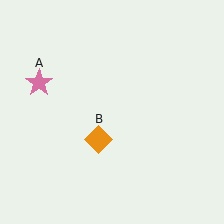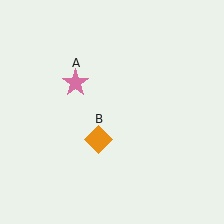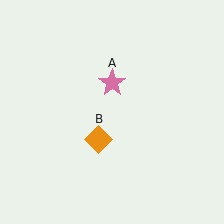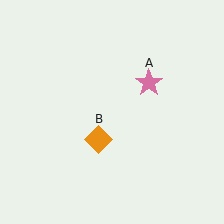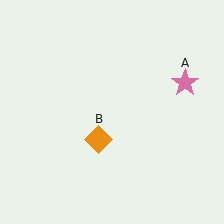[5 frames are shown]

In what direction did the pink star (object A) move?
The pink star (object A) moved right.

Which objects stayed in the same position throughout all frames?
Orange diamond (object B) remained stationary.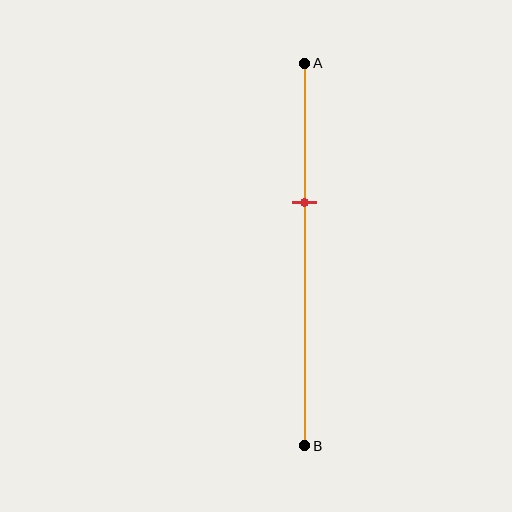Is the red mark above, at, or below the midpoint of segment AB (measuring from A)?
The red mark is above the midpoint of segment AB.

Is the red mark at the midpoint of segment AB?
No, the mark is at about 35% from A, not at the 50% midpoint.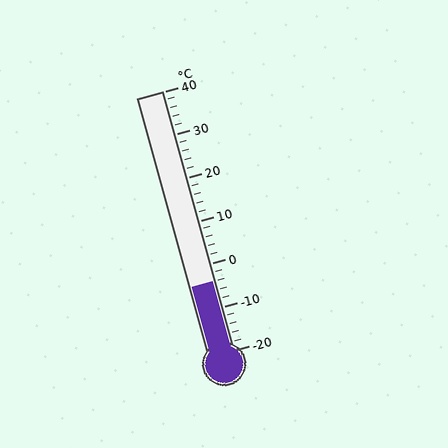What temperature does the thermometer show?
The thermometer shows approximately -4°C.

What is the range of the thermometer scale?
The thermometer scale ranges from -20°C to 40°C.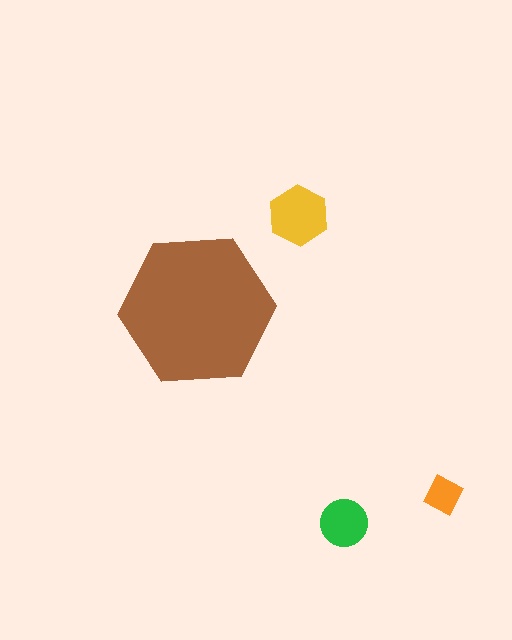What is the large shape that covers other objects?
A brown hexagon.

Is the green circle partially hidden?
No, the green circle is fully visible.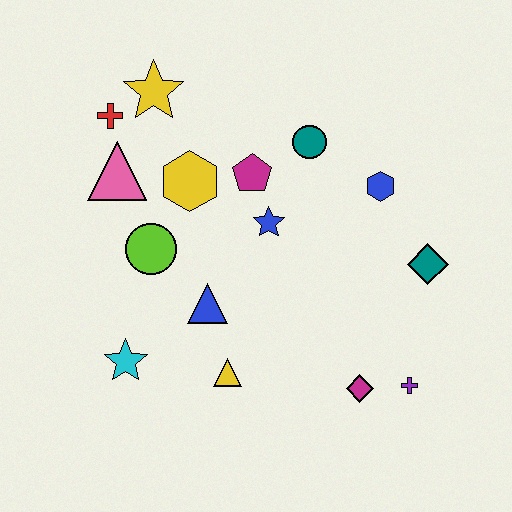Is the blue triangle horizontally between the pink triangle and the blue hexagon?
Yes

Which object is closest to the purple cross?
The magenta diamond is closest to the purple cross.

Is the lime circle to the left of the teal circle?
Yes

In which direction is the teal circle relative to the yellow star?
The teal circle is to the right of the yellow star.